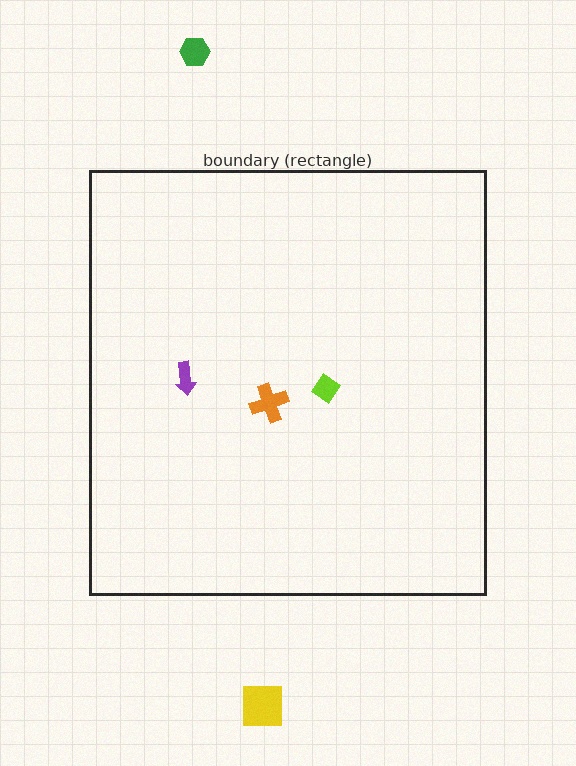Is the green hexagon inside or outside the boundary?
Outside.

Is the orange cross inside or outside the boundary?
Inside.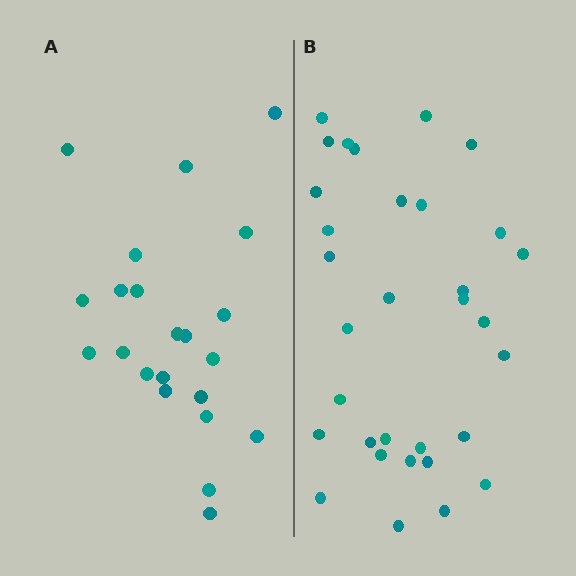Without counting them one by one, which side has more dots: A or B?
Region B (the right region) has more dots.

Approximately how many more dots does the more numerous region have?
Region B has roughly 10 or so more dots than region A.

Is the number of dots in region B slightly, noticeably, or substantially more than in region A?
Region B has substantially more. The ratio is roughly 1.5 to 1.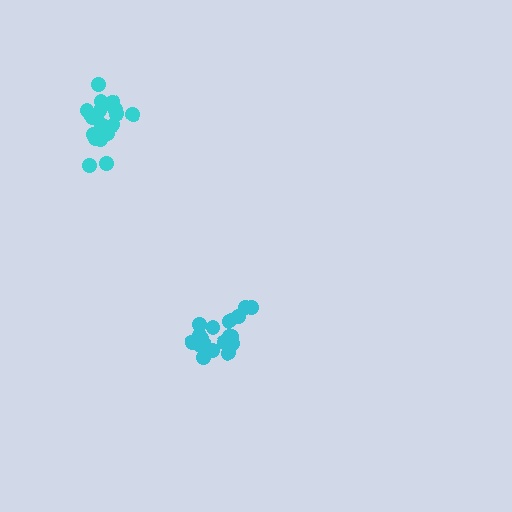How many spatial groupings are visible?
There are 2 spatial groupings.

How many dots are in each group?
Group 1: 18 dots, Group 2: 19 dots (37 total).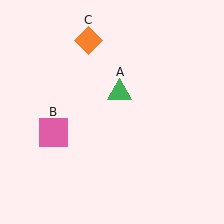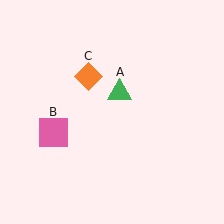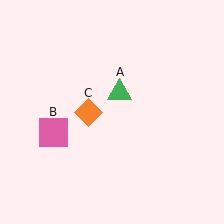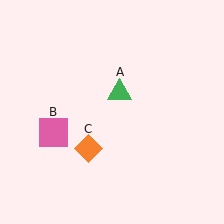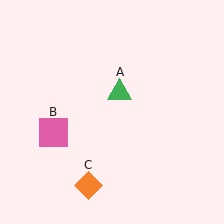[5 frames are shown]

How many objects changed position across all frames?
1 object changed position: orange diamond (object C).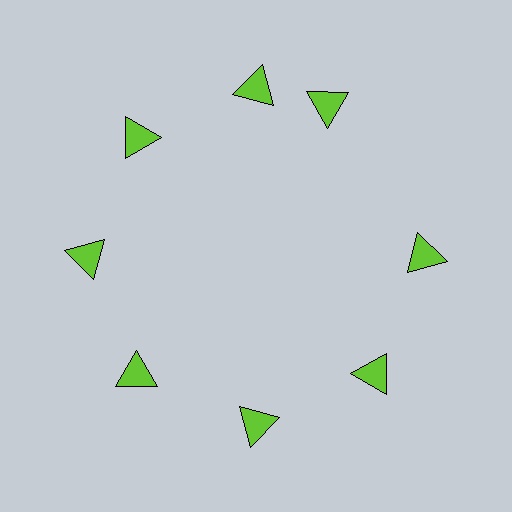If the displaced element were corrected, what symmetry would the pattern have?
It would have 8-fold rotational symmetry — the pattern would map onto itself every 45 degrees.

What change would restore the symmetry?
The symmetry would be restored by rotating it back into even spacing with its neighbors so that all 8 triangles sit at equal angles and equal distance from the center.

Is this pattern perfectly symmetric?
No. The 8 lime triangles are arranged in a ring, but one element near the 2 o'clock position is rotated out of alignment along the ring, breaking the 8-fold rotational symmetry.